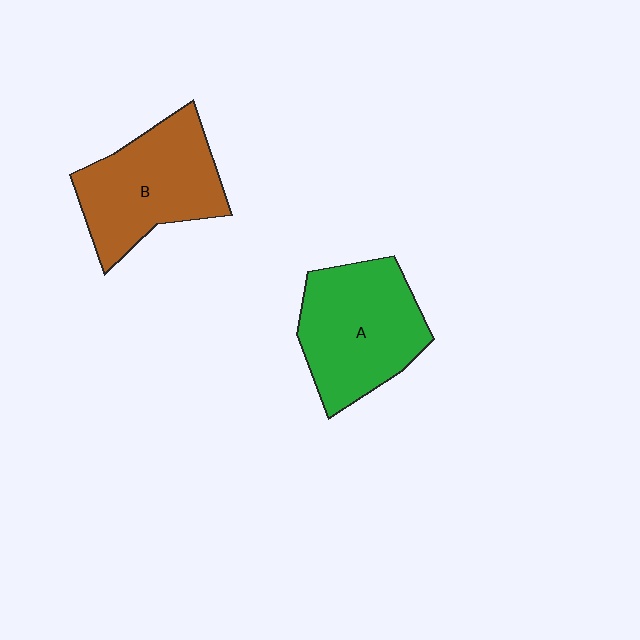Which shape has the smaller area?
Shape B (brown).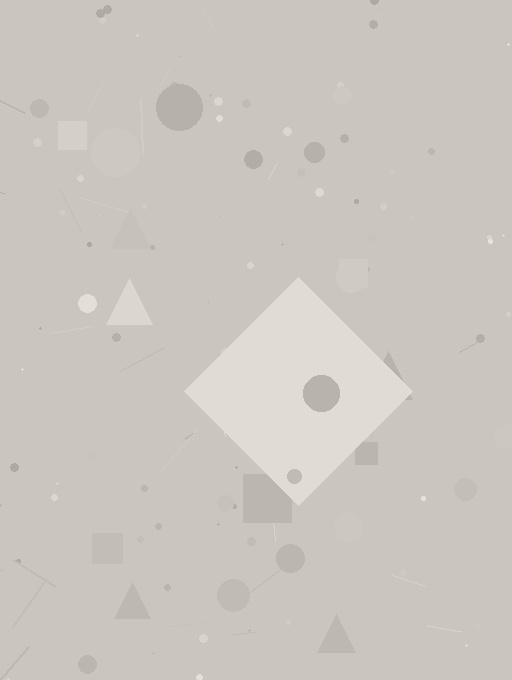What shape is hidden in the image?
A diamond is hidden in the image.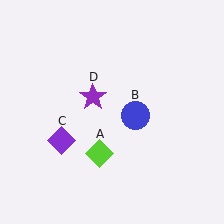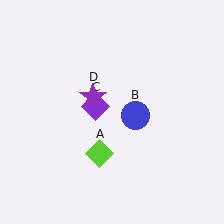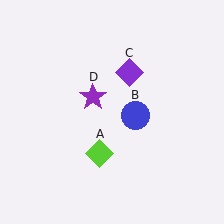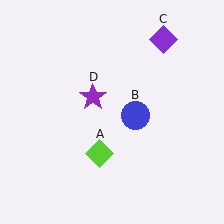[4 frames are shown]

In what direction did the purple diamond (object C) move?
The purple diamond (object C) moved up and to the right.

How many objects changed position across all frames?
1 object changed position: purple diamond (object C).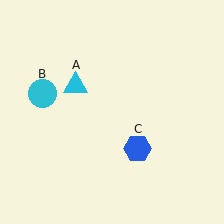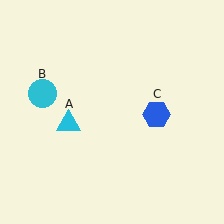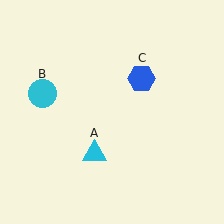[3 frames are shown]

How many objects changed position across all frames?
2 objects changed position: cyan triangle (object A), blue hexagon (object C).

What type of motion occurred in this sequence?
The cyan triangle (object A), blue hexagon (object C) rotated counterclockwise around the center of the scene.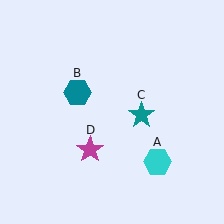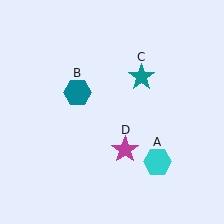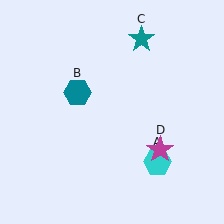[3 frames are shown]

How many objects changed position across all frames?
2 objects changed position: teal star (object C), magenta star (object D).